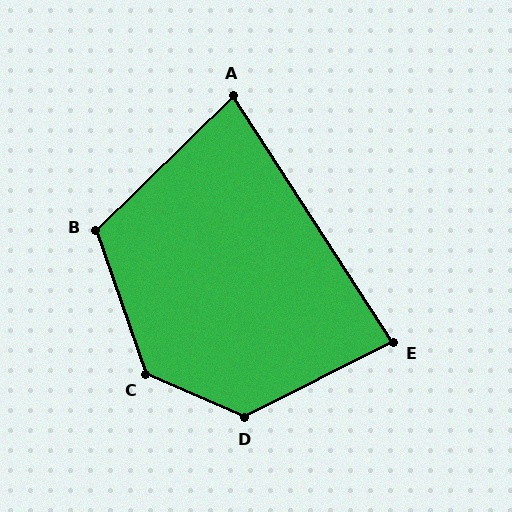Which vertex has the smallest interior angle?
A, at approximately 78 degrees.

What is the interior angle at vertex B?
Approximately 115 degrees (obtuse).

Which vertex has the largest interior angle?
C, at approximately 133 degrees.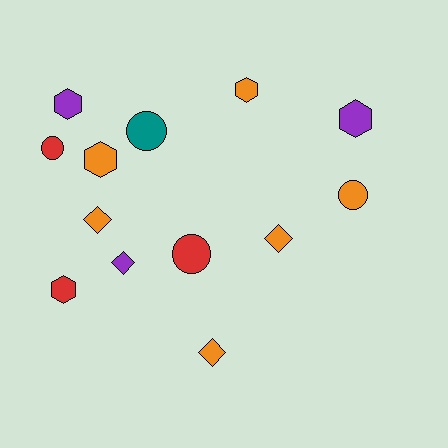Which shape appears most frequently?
Hexagon, with 5 objects.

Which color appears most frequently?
Orange, with 6 objects.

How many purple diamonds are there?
There is 1 purple diamond.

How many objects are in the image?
There are 13 objects.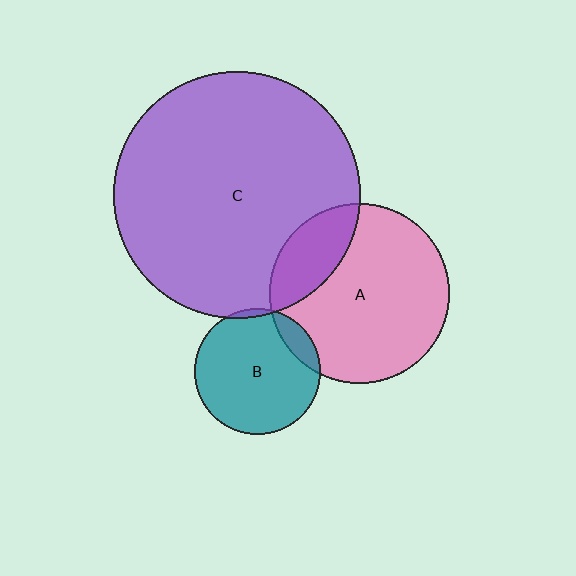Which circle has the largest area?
Circle C (purple).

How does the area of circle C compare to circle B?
Approximately 3.8 times.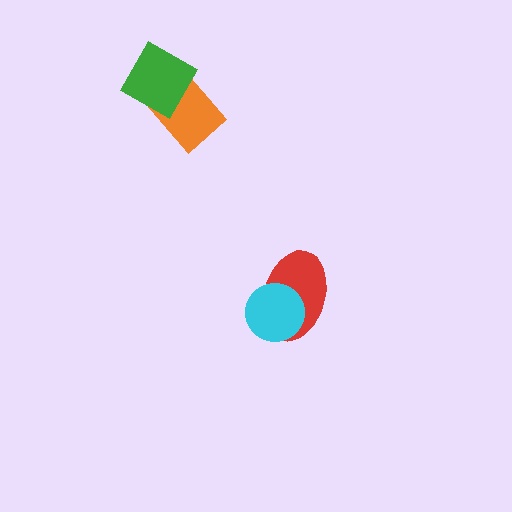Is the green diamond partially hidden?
No, no other shape covers it.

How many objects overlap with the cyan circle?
1 object overlaps with the cyan circle.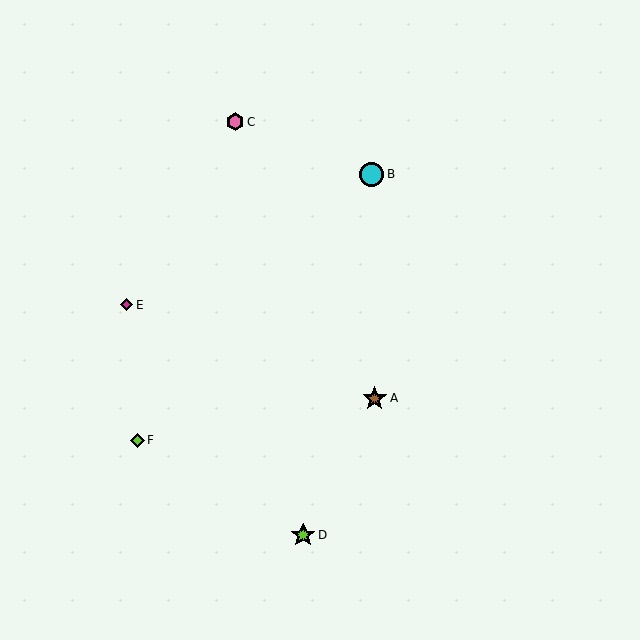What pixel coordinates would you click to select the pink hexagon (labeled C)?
Click at (235, 122) to select the pink hexagon C.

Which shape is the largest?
The brown star (labeled A) is the largest.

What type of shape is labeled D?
Shape D is a lime star.